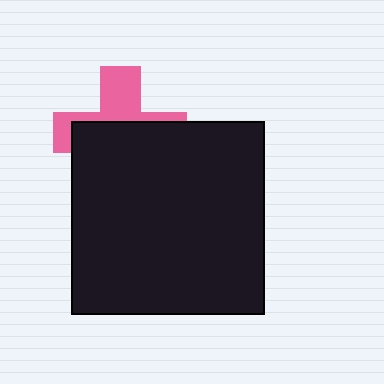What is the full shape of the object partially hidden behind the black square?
The partially hidden object is a pink cross.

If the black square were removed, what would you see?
You would see the complete pink cross.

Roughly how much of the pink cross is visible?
A small part of it is visible (roughly 41%).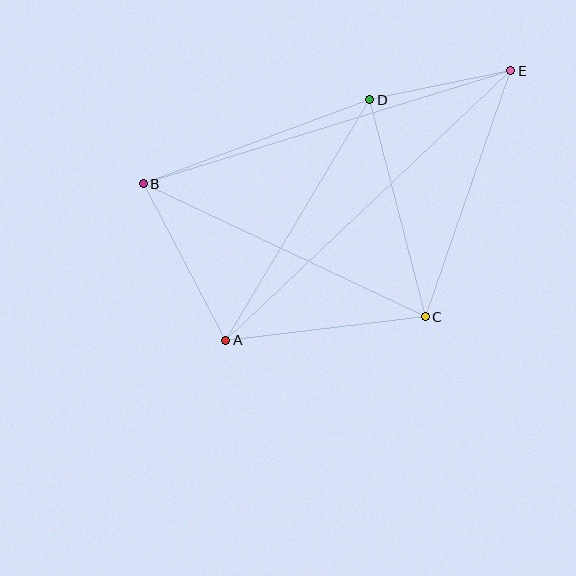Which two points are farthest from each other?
Points A and E are farthest from each other.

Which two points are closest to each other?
Points D and E are closest to each other.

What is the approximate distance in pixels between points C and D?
The distance between C and D is approximately 224 pixels.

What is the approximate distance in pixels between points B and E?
The distance between B and E is approximately 384 pixels.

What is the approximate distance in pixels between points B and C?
The distance between B and C is approximately 312 pixels.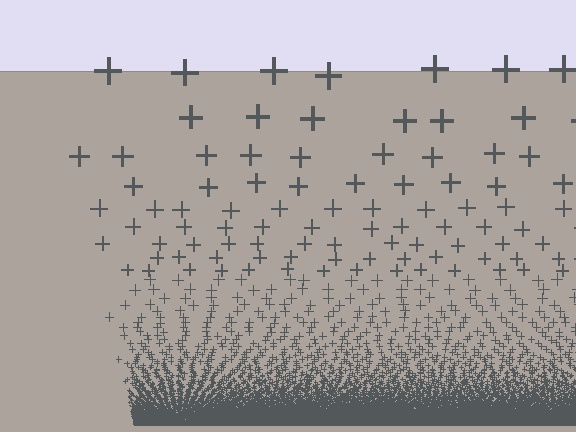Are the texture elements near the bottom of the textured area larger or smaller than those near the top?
Smaller. The gradient is inverted — elements near the bottom are smaller and denser.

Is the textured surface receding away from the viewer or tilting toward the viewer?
The surface appears to tilt toward the viewer. Texture elements get larger and sparser toward the top.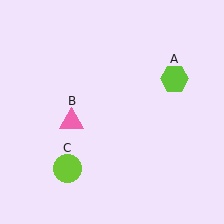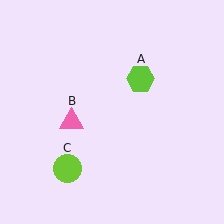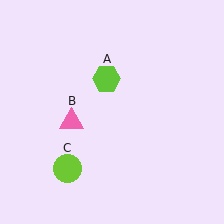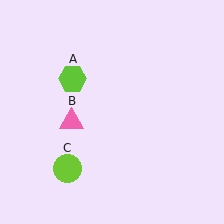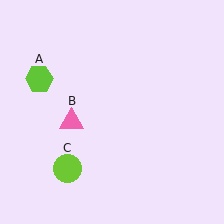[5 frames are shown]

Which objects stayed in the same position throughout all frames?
Pink triangle (object B) and lime circle (object C) remained stationary.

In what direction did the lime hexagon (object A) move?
The lime hexagon (object A) moved left.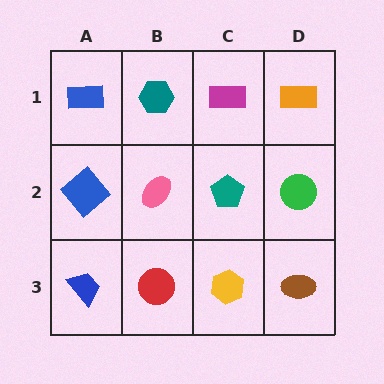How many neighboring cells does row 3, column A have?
2.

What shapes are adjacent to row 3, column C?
A teal pentagon (row 2, column C), a red circle (row 3, column B), a brown ellipse (row 3, column D).